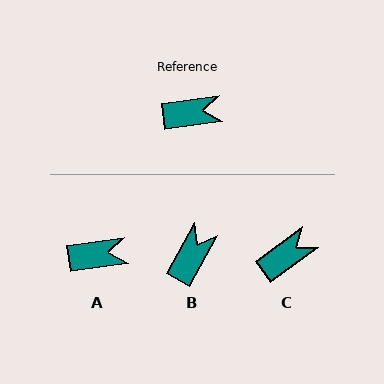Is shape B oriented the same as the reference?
No, it is off by about 53 degrees.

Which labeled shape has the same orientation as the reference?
A.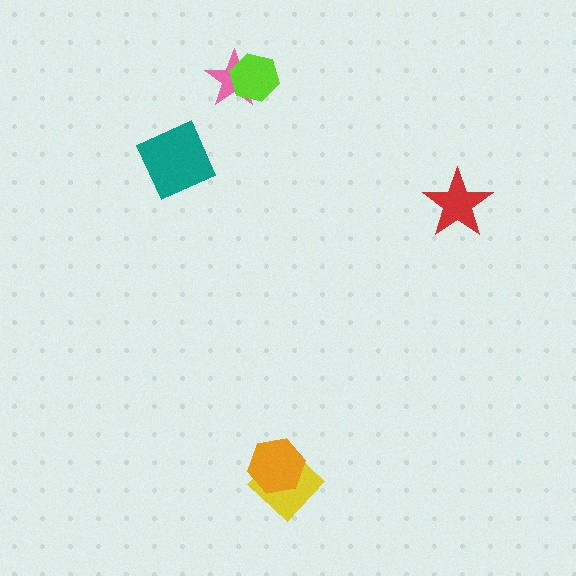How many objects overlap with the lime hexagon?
1 object overlaps with the lime hexagon.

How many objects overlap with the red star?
0 objects overlap with the red star.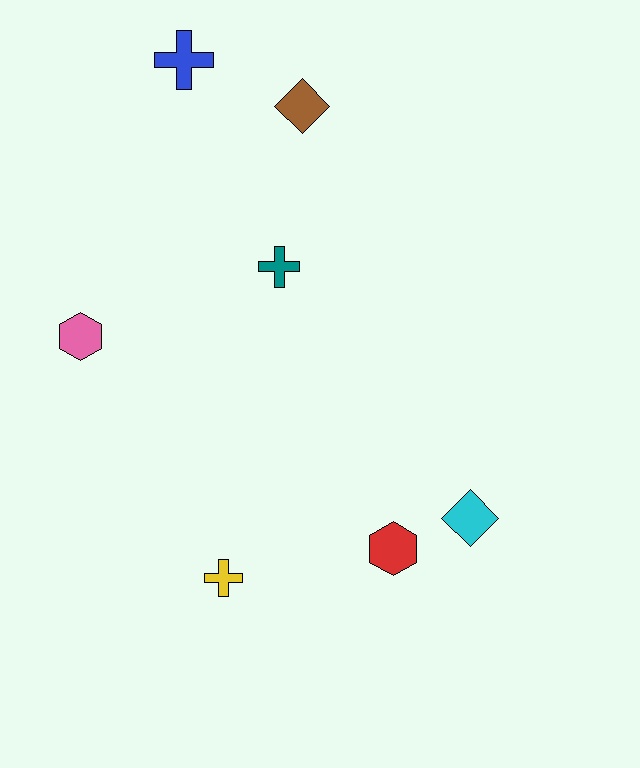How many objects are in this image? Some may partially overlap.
There are 7 objects.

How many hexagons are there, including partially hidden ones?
There are 2 hexagons.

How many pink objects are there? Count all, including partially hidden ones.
There is 1 pink object.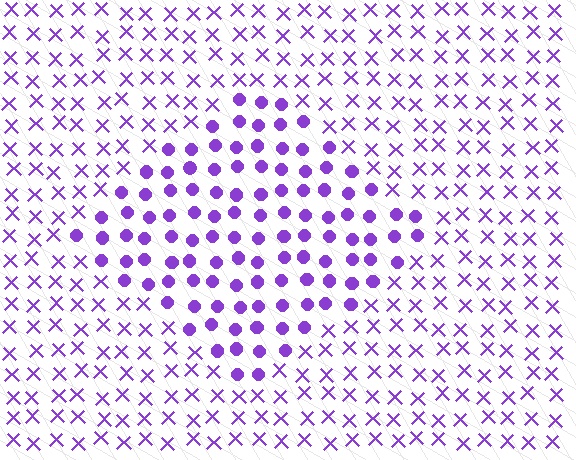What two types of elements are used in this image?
The image uses circles inside the diamond region and X marks outside it.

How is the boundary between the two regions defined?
The boundary is defined by a change in element shape: circles inside vs. X marks outside. All elements share the same color and spacing.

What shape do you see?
I see a diamond.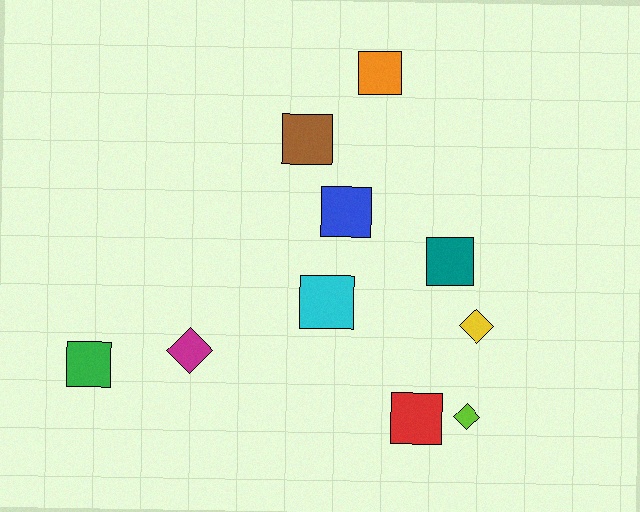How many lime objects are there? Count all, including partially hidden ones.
There is 1 lime object.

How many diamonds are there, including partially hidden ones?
There are 3 diamonds.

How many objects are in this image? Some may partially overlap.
There are 10 objects.